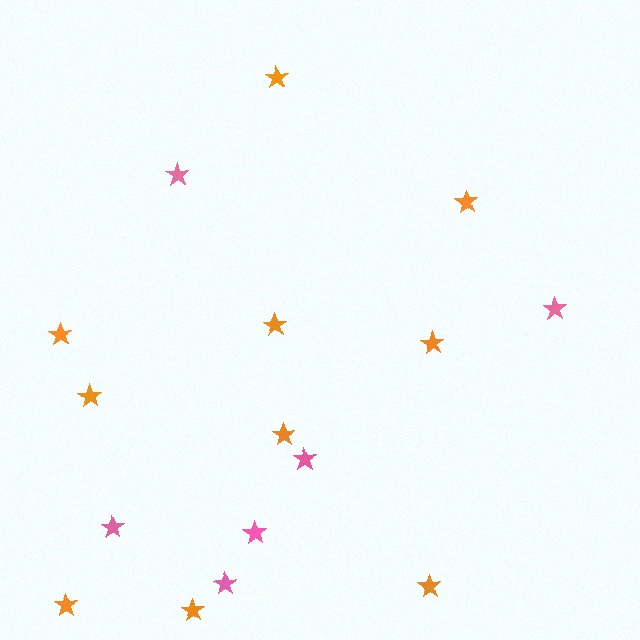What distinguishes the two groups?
There are 2 groups: one group of pink stars (6) and one group of orange stars (10).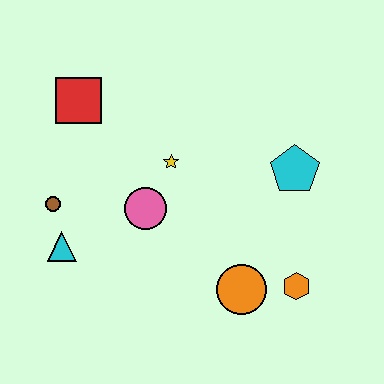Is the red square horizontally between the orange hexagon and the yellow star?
No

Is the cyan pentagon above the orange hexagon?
Yes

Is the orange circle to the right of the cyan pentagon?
No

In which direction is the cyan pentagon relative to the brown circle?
The cyan pentagon is to the right of the brown circle.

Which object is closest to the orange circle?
The orange hexagon is closest to the orange circle.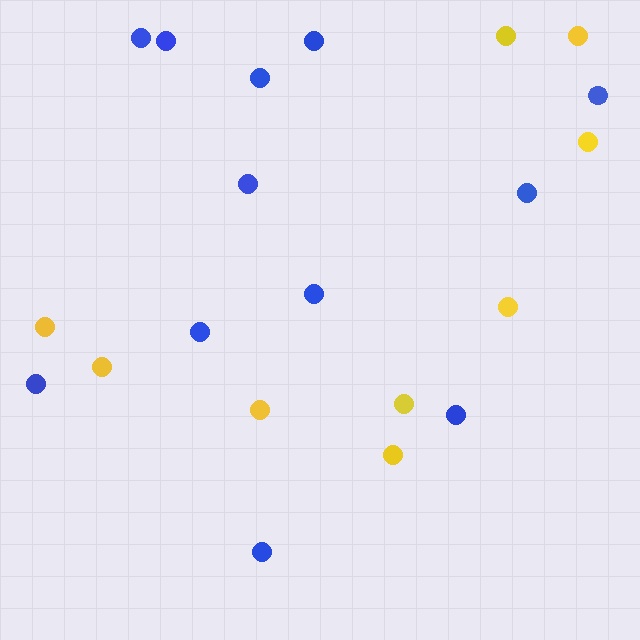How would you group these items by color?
There are 2 groups: one group of yellow circles (9) and one group of blue circles (12).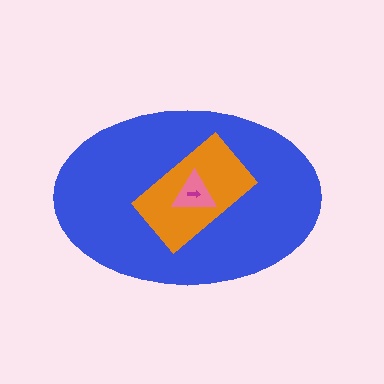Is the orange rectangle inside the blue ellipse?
Yes.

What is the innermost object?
The magenta arrow.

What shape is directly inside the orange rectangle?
The pink triangle.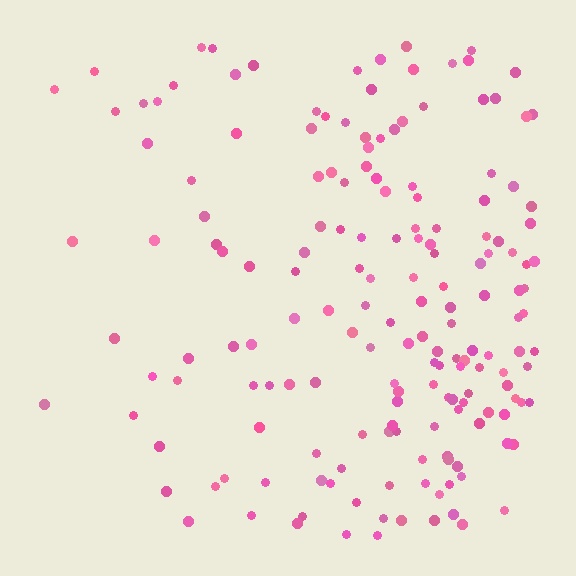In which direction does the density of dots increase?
From left to right, with the right side densest.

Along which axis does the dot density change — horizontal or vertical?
Horizontal.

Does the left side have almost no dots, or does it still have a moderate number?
Still a moderate number, just noticeably fewer than the right.